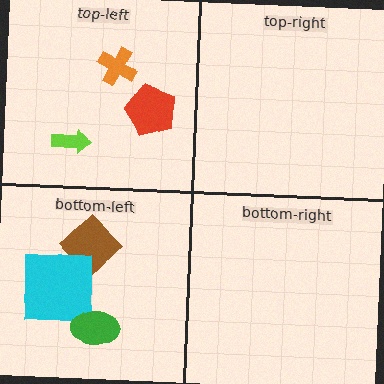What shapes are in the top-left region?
The orange cross, the lime arrow, the red pentagon.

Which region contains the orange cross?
The top-left region.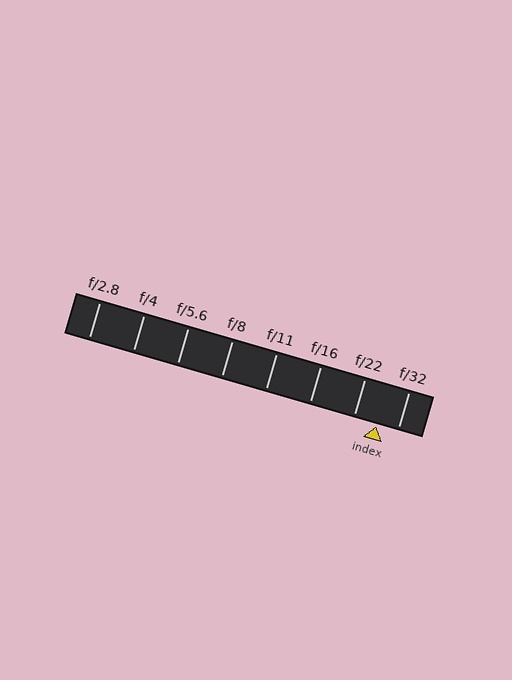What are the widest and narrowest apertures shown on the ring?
The widest aperture shown is f/2.8 and the narrowest is f/32.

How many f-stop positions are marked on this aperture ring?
There are 8 f-stop positions marked.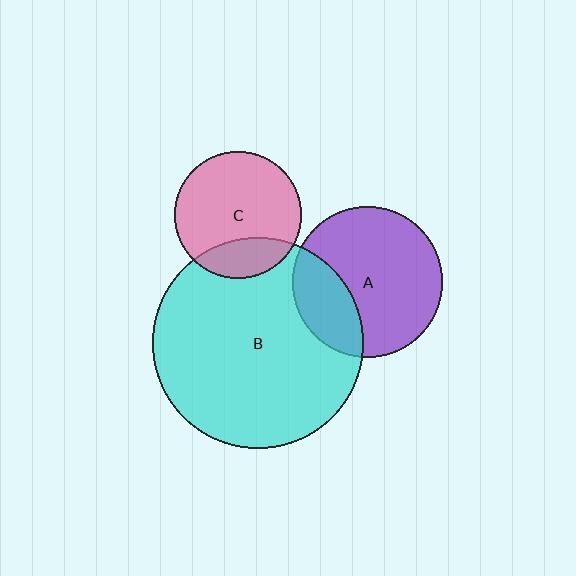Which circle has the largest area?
Circle B (cyan).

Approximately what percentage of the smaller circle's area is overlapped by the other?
Approximately 20%.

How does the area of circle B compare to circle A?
Approximately 2.0 times.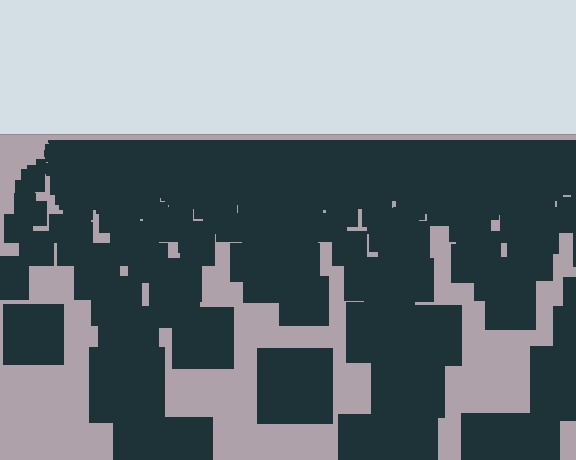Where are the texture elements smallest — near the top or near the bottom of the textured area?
Near the top.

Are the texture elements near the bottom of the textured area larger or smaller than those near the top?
Larger. Near the bottom, elements are closer to the viewer and appear at a bigger on-screen size.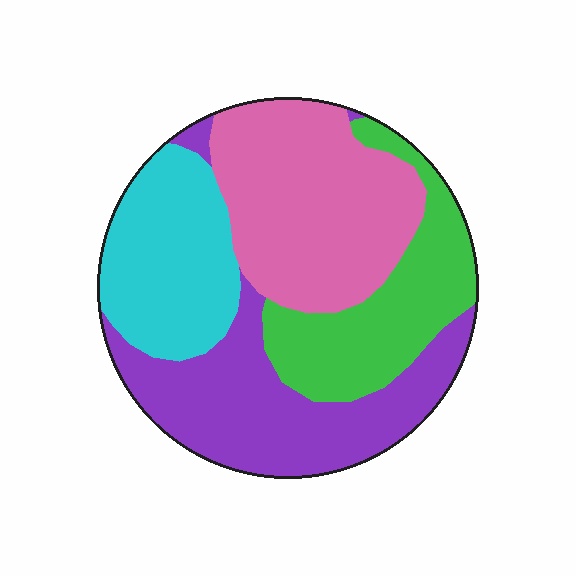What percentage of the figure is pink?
Pink takes up about one third (1/3) of the figure.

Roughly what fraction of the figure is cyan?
Cyan takes up less than a quarter of the figure.